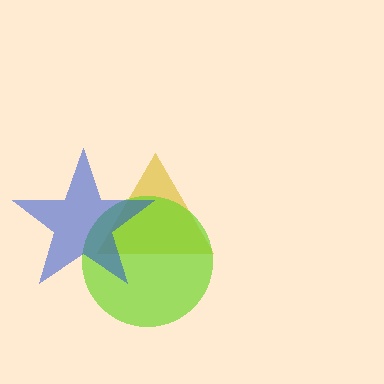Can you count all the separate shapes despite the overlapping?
Yes, there are 3 separate shapes.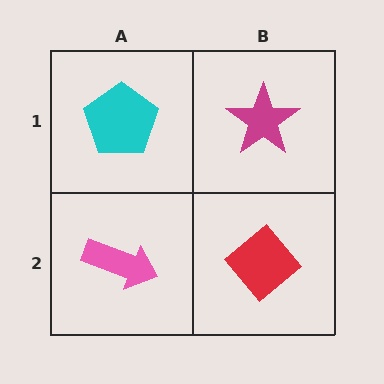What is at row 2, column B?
A red diamond.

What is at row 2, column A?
A pink arrow.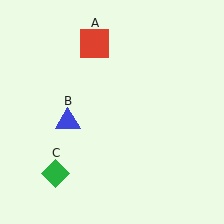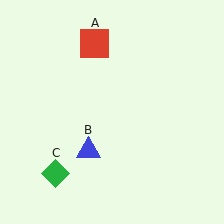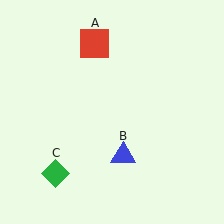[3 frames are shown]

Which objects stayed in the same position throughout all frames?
Red square (object A) and green diamond (object C) remained stationary.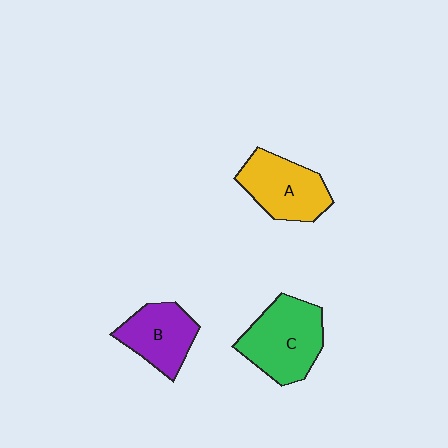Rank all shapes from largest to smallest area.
From largest to smallest: C (green), A (yellow), B (purple).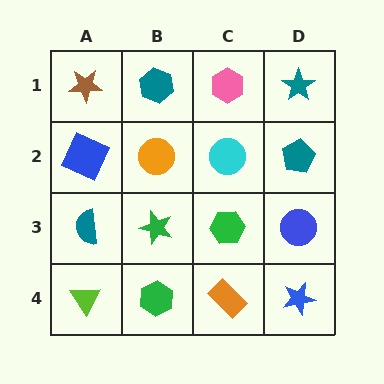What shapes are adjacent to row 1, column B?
An orange circle (row 2, column B), a brown star (row 1, column A), a pink hexagon (row 1, column C).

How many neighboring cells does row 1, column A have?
2.